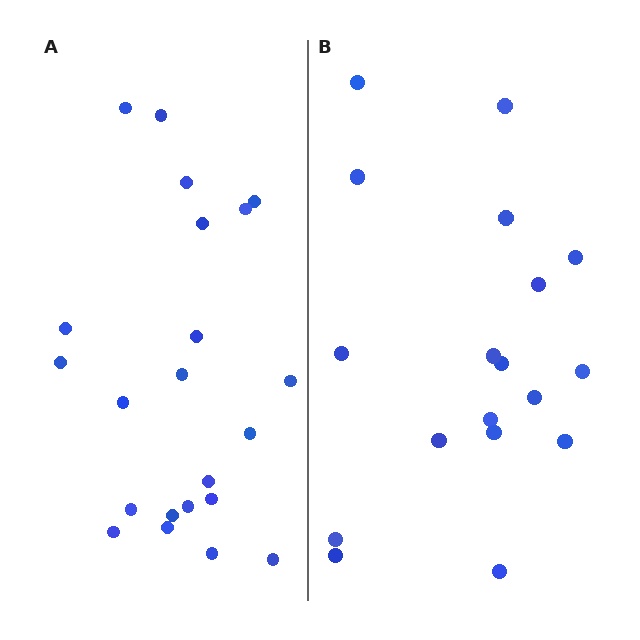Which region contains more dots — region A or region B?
Region A (the left region) has more dots.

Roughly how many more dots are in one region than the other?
Region A has about 4 more dots than region B.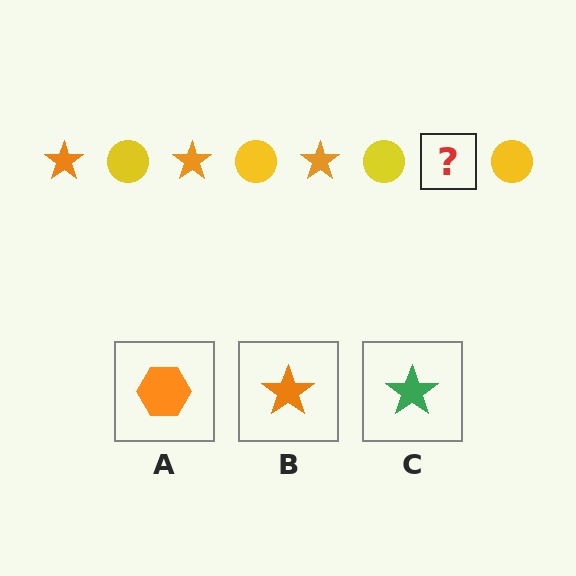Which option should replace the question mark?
Option B.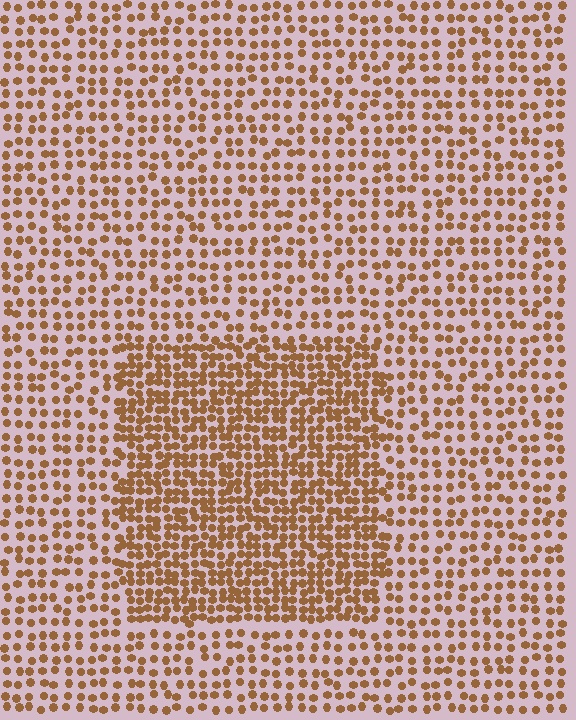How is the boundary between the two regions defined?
The boundary is defined by a change in element density (approximately 1.9x ratio). All elements are the same color, size, and shape.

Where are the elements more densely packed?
The elements are more densely packed inside the rectangle boundary.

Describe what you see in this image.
The image contains small brown elements arranged at two different densities. A rectangle-shaped region is visible where the elements are more densely packed than the surrounding area.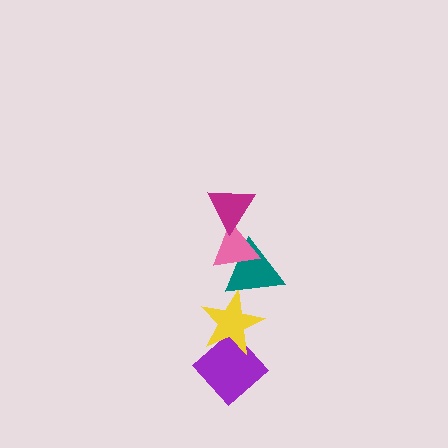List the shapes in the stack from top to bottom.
From top to bottom: the magenta triangle, the pink triangle, the teal triangle, the yellow star, the purple diamond.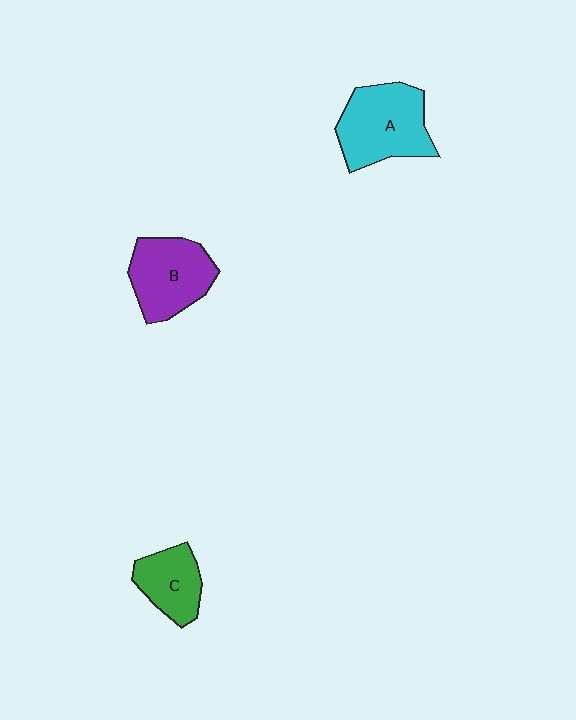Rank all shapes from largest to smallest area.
From largest to smallest: A (cyan), B (purple), C (green).